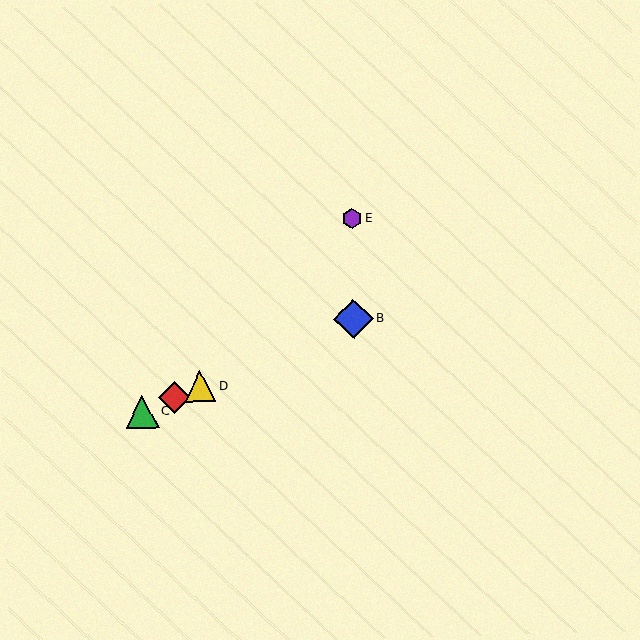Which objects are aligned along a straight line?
Objects A, B, C, D are aligned along a straight line.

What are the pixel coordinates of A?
Object A is at (175, 398).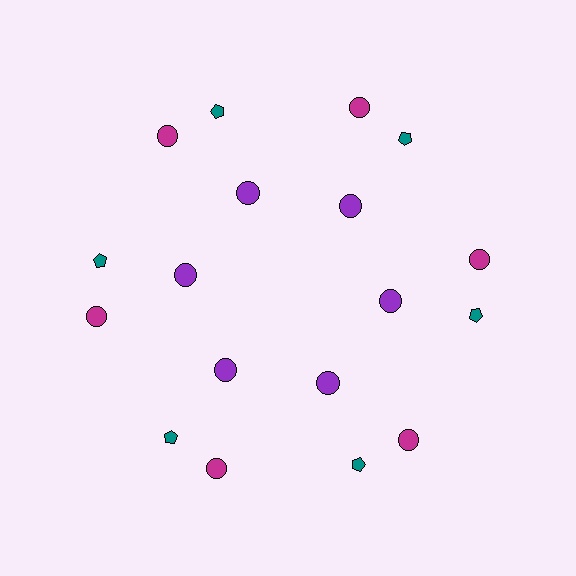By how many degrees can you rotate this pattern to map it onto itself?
The pattern maps onto itself every 60 degrees of rotation.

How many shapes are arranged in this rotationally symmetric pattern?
There are 18 shapes, arranged in 6 groups of 3.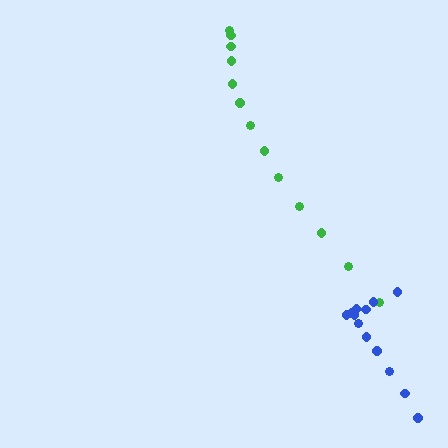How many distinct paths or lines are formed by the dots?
There are 2 distinct paths.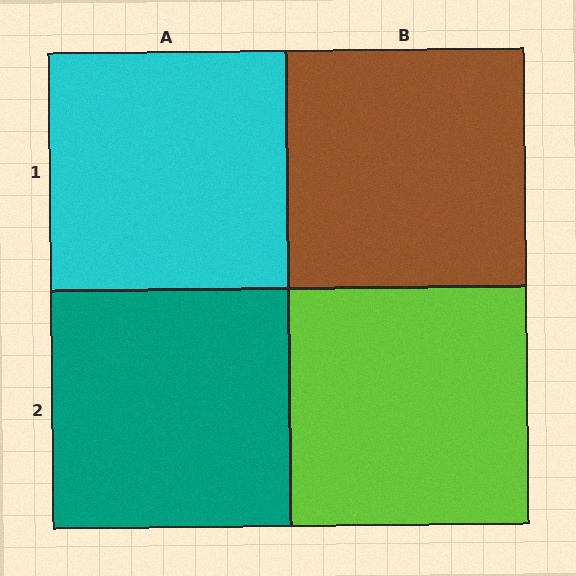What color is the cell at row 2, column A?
Teal.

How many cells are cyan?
1 cell is cyan.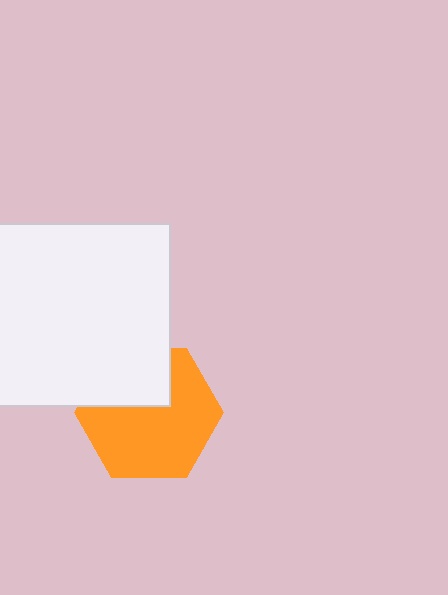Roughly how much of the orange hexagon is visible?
Most of it is visible (roughly 68%).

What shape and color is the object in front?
The object in front is a white square.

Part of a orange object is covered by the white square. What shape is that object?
It is a hexagon.